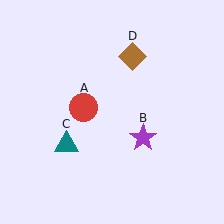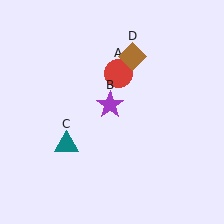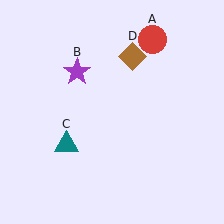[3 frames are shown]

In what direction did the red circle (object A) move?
The red circle (object A) moved up and to the right.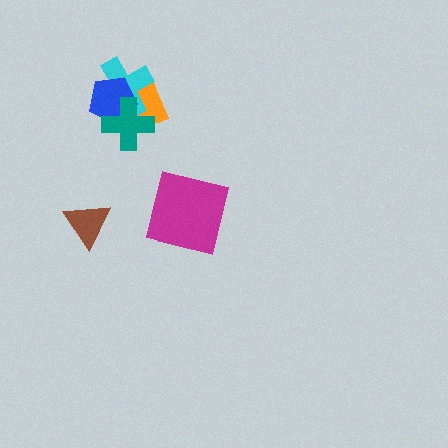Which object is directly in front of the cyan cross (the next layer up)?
The blue pentagon is directly in front of the cyan cross.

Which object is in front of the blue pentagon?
The teal cross is in front of the blue pentagon.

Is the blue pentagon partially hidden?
Yes, it is partially covered by another shape.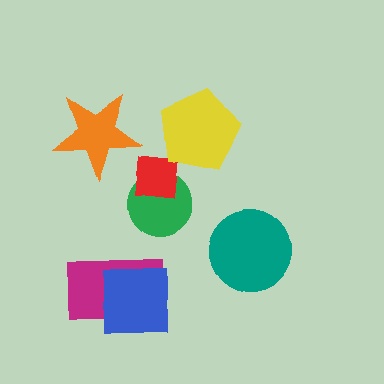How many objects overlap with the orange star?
0 objects overlap with the orange star.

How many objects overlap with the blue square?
1 object overlaps with the blue square.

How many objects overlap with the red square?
2 objects overlap with the red square.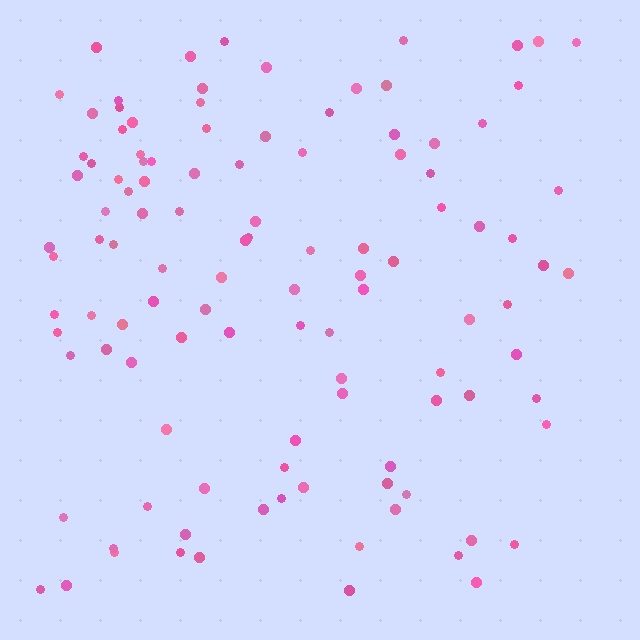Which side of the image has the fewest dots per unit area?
The right.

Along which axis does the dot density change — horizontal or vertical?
Horizontal.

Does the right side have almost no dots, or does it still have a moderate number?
Still a moderate number, just noticeably fewer than the left.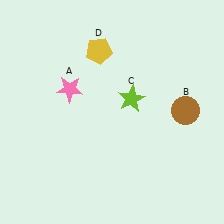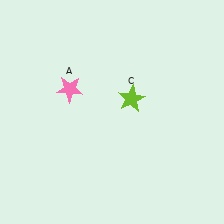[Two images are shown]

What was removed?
The yellow pentagon (D), the brown circle (B) were removed in Image 2.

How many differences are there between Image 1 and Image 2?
There are 2 differences between the two images.